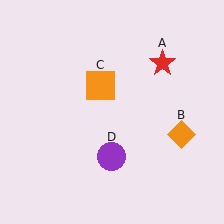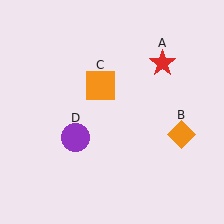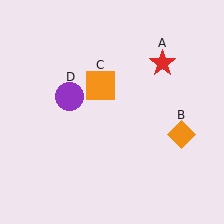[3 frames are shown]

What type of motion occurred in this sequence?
The purple circle (object D) rotated clockwise around the center of the scene.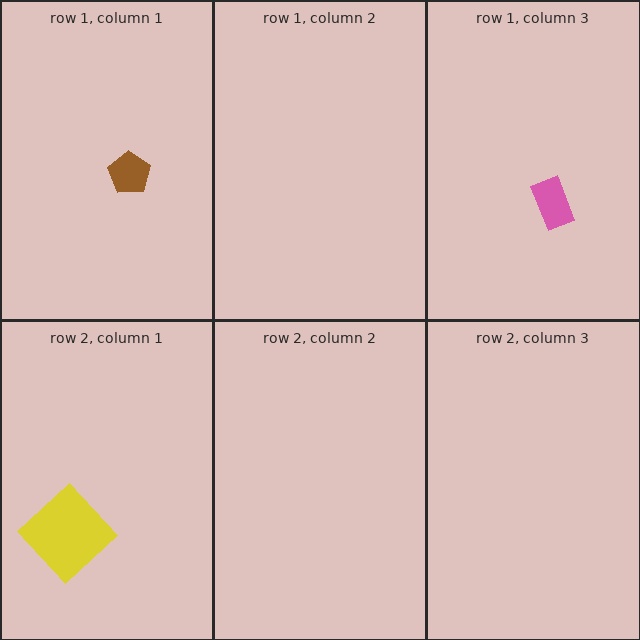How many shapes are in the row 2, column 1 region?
1.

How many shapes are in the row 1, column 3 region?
1.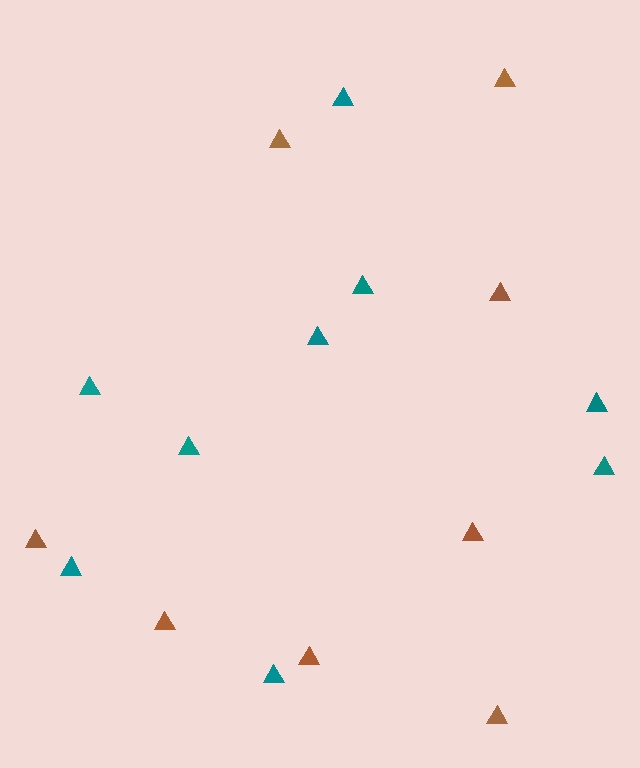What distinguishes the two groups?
There are 2 groups: one group of teal triangles (9) and one group of brown triangles (8).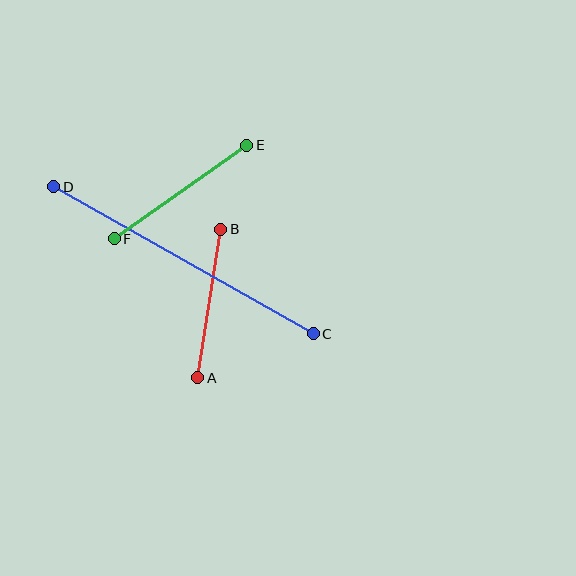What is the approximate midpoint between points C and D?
The midpoint is at approximately (183, 260) pixels.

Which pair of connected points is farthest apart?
Points C and D are farthest apart.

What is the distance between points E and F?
The distance is approximately 162 pixels.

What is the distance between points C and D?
The distance is approximately 298 pixels.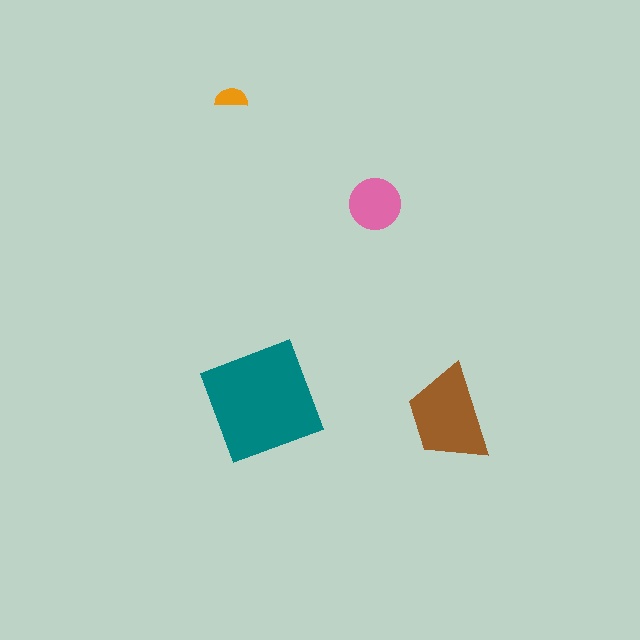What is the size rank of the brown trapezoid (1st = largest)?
2nd.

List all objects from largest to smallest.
The teal square, the brown trapezoid, the pink circle, the orange semicircle.